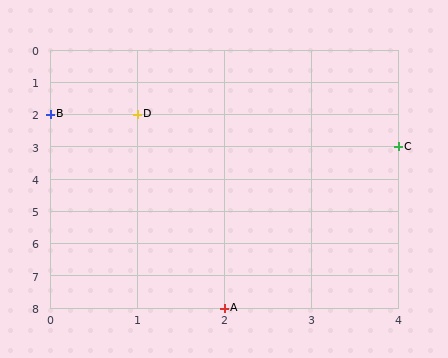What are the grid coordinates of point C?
Point C is at grid coordinates (4, 3).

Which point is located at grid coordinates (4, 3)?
Point C is at (4, 3).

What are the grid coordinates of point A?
Point A is at grid coordinates (2, 8).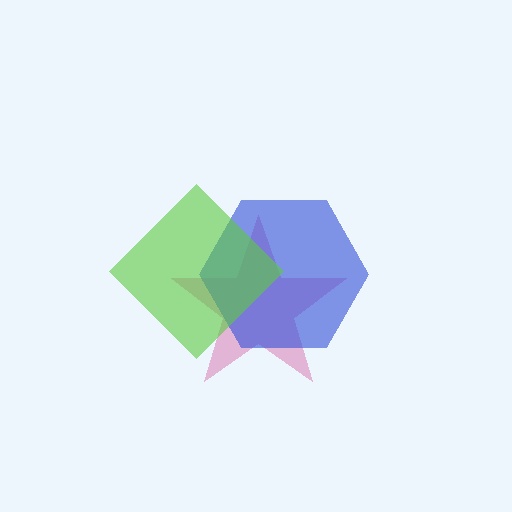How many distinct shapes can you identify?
There are 3 distinct shapes: a pink star, a blue hexagon, a lime diamond.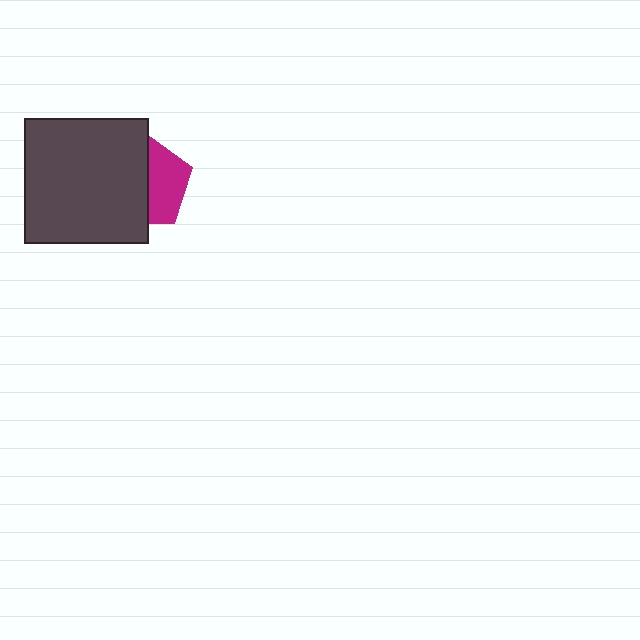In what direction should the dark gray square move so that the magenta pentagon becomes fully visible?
The dark gray square should move left. That is the shortest direction to clear the overlap and leave the magenta pentagon fully visible.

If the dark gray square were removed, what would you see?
You would see the complete magenta pentagon.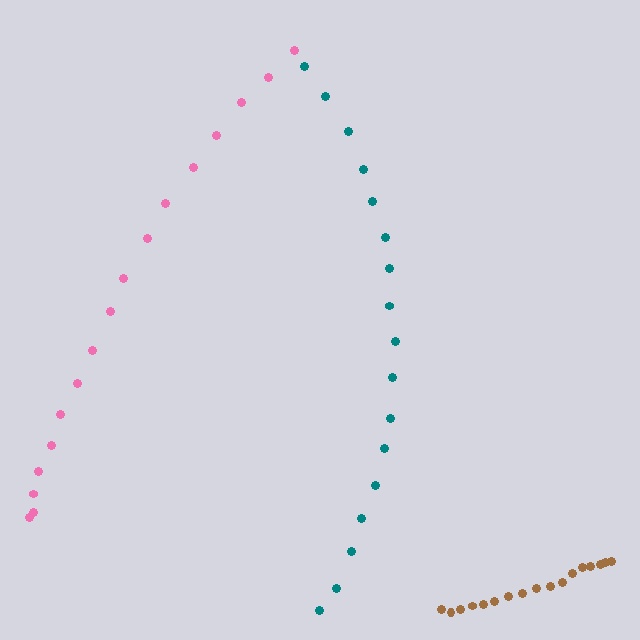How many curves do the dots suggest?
There are 3 distinct paths.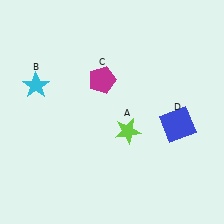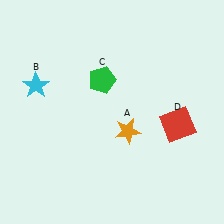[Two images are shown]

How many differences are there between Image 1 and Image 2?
There are 3 differences between the two images.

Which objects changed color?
A changed from lime to orange. C changed from magenta to green. D changed from blue to red.